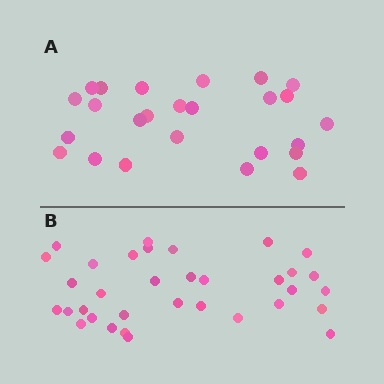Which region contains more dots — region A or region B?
Region B (the bottom region) has more dots.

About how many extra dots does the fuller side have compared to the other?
Region B has roughly 8 or so more dots than region A.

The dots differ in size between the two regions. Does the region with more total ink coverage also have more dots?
No. Region A has more total ink coverage because its dots are larger, but region B actually contains more individual dots. Total area can be misleading — the number of items is what matters here.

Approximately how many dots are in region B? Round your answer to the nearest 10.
About 30 dots. (The exact count is 34, which rounds to 30.)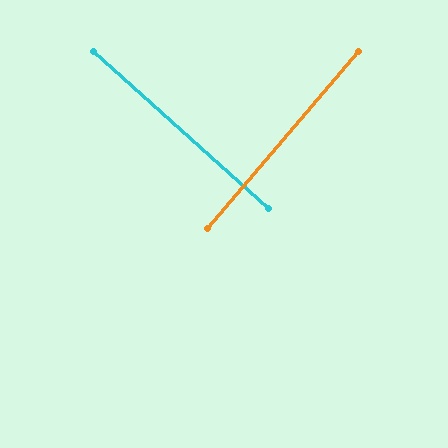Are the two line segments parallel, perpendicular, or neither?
Perpendicular — they meet at approximately 89°.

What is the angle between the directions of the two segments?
Approximately 89 degrees.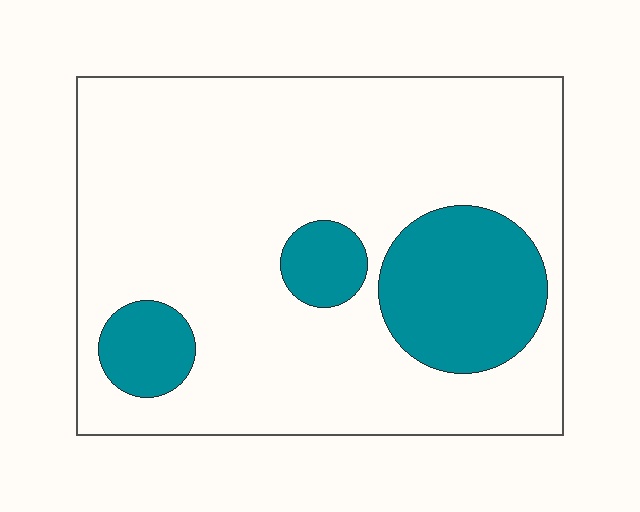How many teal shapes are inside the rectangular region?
3.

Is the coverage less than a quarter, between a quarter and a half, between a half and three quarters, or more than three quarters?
Less than a quarter.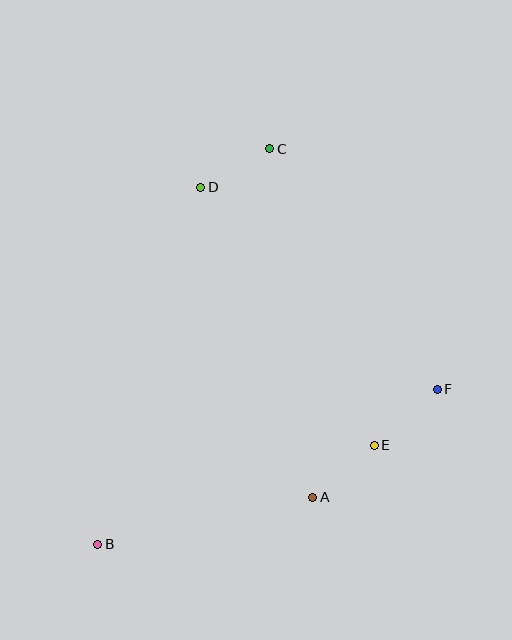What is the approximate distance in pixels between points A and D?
The distance between A and D is approximately 330 pixels.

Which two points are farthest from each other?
Points B and C are farthest from each other.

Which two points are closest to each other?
Points C and D are closest to each other.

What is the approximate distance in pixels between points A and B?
The distance between A and B is approximately 220 pixels.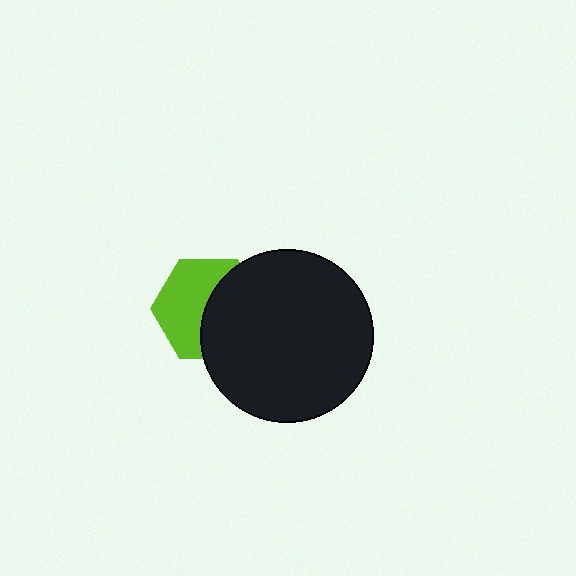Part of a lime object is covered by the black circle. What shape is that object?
It is a hexagon.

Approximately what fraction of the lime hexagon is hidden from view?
Roughly 48% of the lime hexagon is hidden behind the black circle.